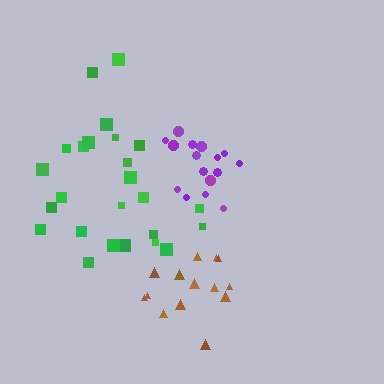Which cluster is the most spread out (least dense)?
Green.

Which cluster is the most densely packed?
Purple.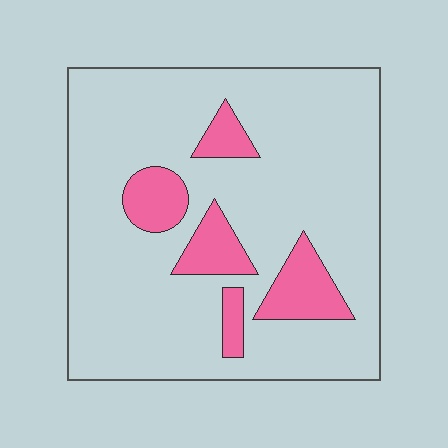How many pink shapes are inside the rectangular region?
5.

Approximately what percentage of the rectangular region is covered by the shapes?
Approximately 15%.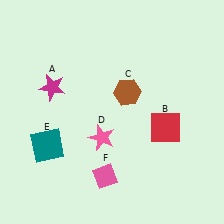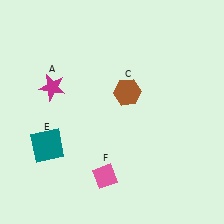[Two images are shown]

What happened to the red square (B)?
The red square (B) was removed in Image 2. It was in the bottom-right area of Image 1.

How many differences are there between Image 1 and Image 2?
There are 2 differences between the two images.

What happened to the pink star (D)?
The pink star (D) was removed in Image 2. It was in the bottom-left area of Image 1.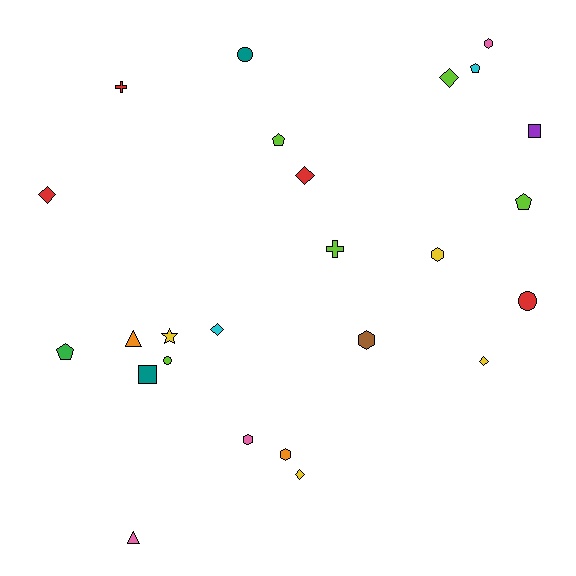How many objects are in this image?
There are 25 objects.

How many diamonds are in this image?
There are 6 diamonds.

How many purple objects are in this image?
There is 1 purple object.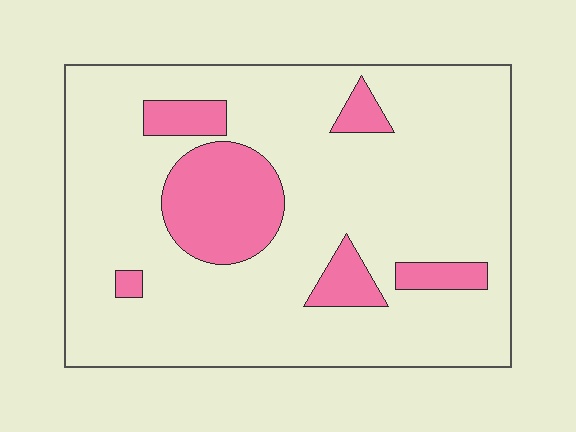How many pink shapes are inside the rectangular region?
6.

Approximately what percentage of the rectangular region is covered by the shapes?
Approximately 15%.